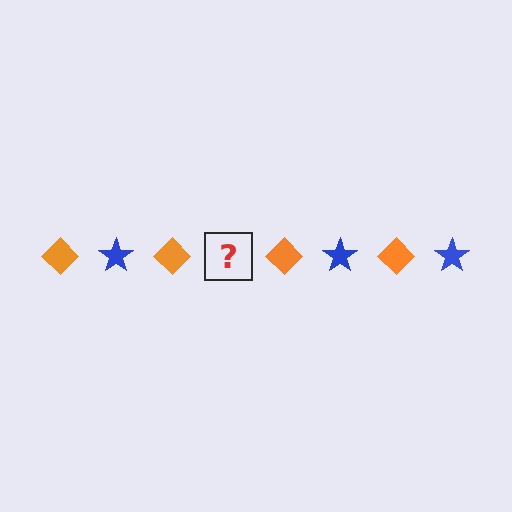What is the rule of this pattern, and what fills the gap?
The rule is that the pattern alternates between orange diamond and blue star. The gap should be filled with a blue star.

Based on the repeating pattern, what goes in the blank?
The blank should be a blue star.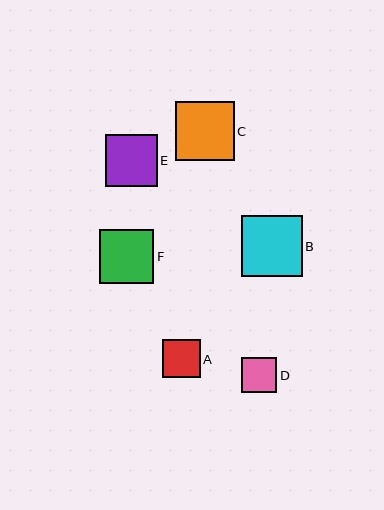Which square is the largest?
Square B is the largest with a size of approximately 61 pixels.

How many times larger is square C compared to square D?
Square C is approximately 1.7 times the size of square D.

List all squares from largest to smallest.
From largest to smallest: B, C, F, E, A, D.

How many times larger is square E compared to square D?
Square E is approximately 1.5 times the size of square D.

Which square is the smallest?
Square D is the smallest with a size of approximately 35 pixels.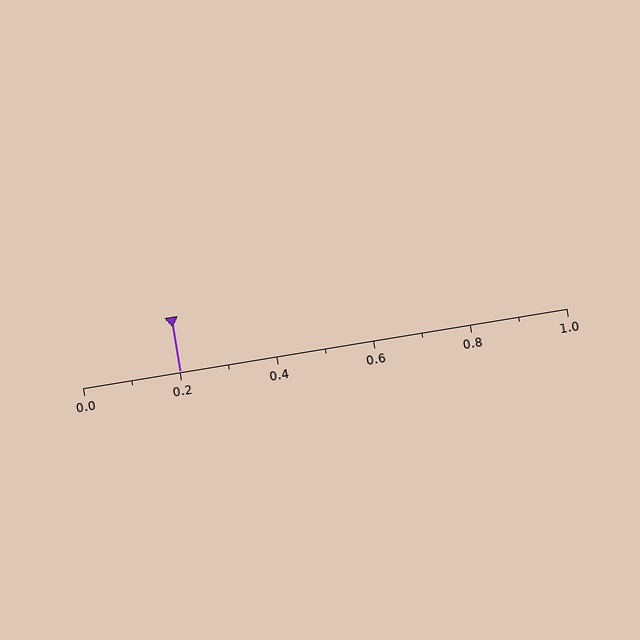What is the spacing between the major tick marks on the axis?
The major ticks are spaced 0.2 apart.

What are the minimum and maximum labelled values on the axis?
The axis runs from 0.0 to 1.0.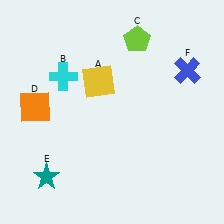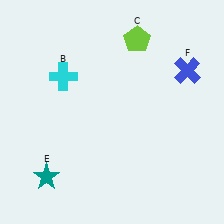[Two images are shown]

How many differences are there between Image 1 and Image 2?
There are 2 differences between the two images.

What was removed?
The orange square (D), the yellow square (A) were removed in Image 2.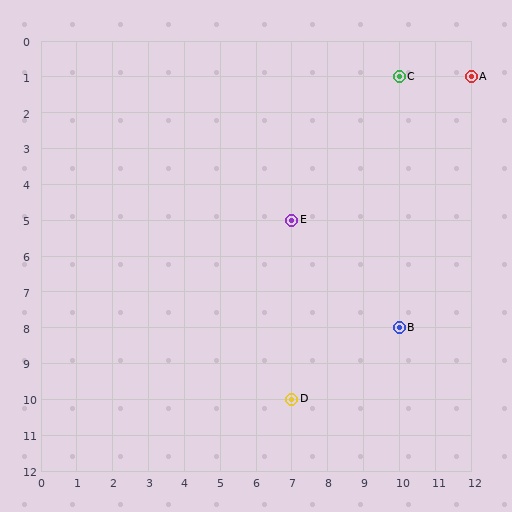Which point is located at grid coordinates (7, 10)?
Point D is at (7, 10).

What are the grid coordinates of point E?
Point E is at grid coordinates (7, 5).